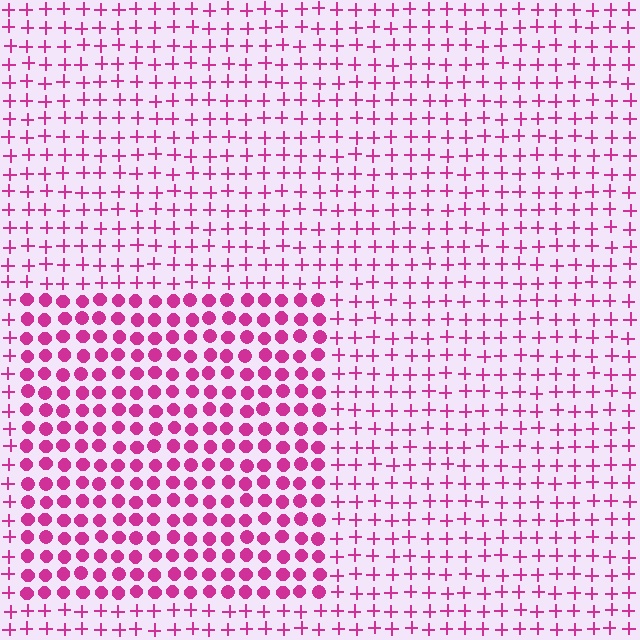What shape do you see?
I see a rectangle.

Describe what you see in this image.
The image is filled with small magenta elements arranged in a uniform grid. A rectangle-shaped region contains circles, while the surrounding area contains plus signs. The boundary is defined purely by the change in element shape.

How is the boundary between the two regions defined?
The boundary is defined by a change in element shape: circles inside vs. plus signs outside. All elements share the same color and spacing.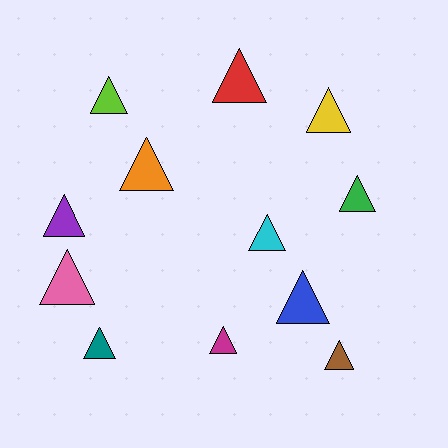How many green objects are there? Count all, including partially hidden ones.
There is 1 green object.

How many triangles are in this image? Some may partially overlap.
There are 12 triangles.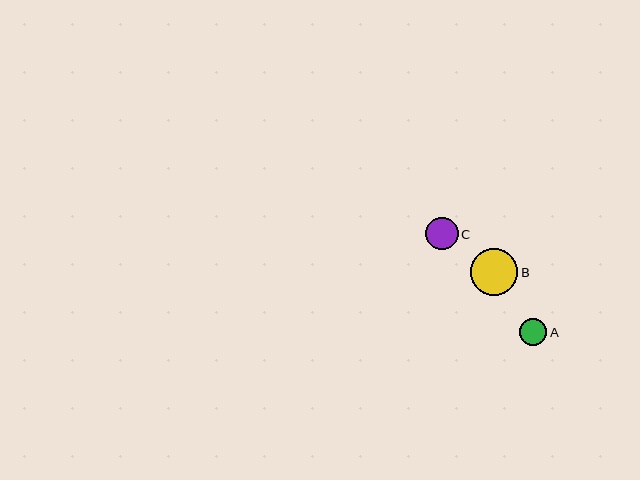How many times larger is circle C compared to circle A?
Circle C is approximately 1.2 times the size of circle A.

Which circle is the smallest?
Circle A is the smallest with a size of approximately 28 pixels.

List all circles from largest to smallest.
From largest to smallest: B, C, A.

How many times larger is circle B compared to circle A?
Circle B is approximately 1.7 times the size of circle A.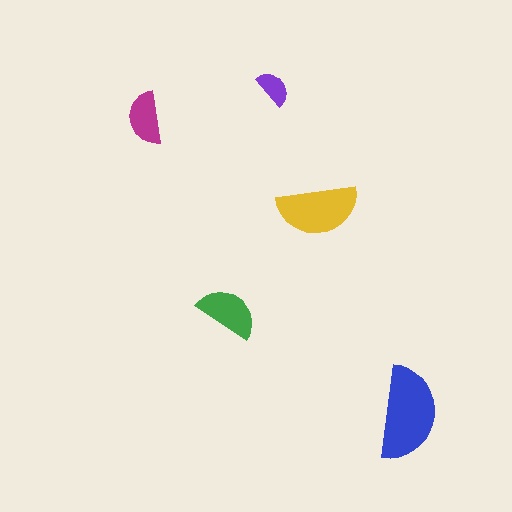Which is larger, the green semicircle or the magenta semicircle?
The green one.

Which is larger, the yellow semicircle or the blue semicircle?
The blue one.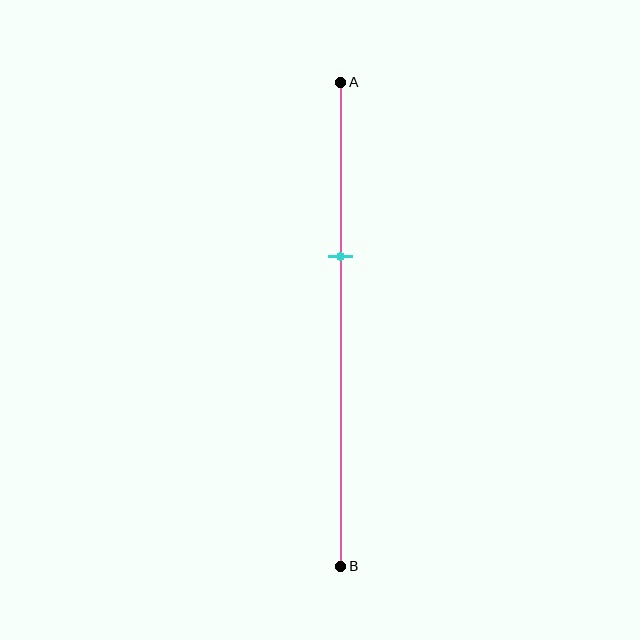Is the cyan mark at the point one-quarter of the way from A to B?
No, the mark is at about 35% from A, not at the 25% one-quarter point.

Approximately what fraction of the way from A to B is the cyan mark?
The cyan mark is approximately 35% of the way from A to B.